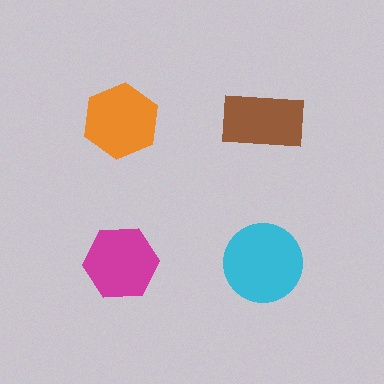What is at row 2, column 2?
A cyan circle.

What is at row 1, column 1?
An orange hexagon.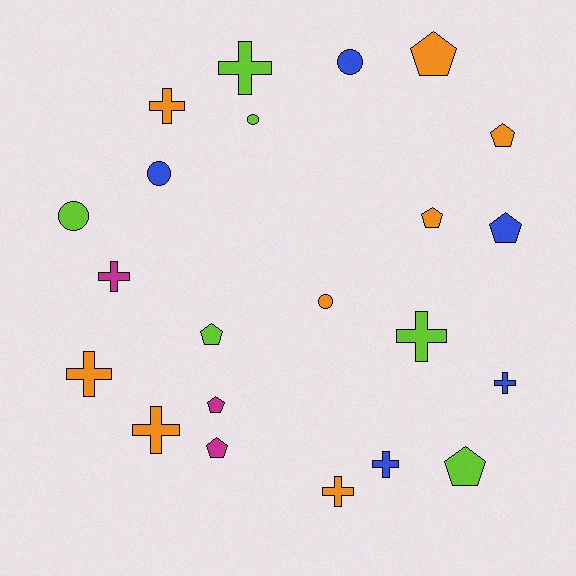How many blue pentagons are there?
There is 1 blue pentagon.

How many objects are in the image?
There are 22 objects.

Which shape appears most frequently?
Cross, with 9 objects.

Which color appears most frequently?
Orange, with 8 objects.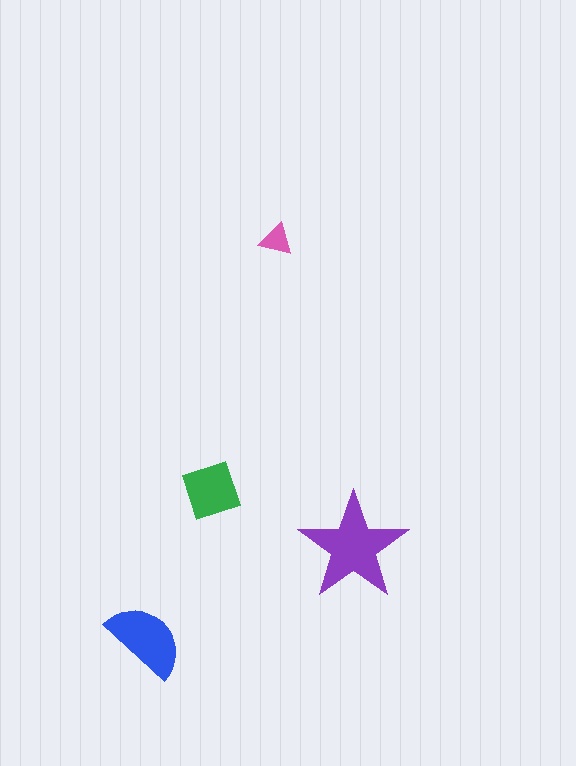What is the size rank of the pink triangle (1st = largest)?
4th.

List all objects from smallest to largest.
The pink triangle, the green square, the blue semicircle, the purple star.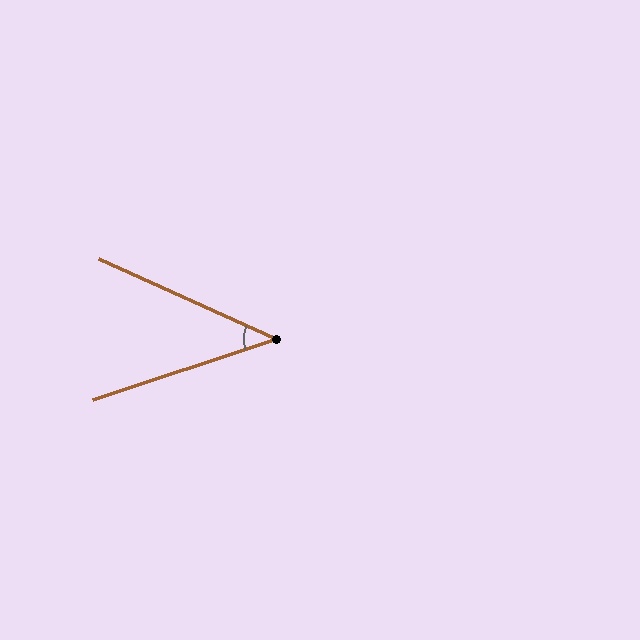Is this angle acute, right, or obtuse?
It is acute.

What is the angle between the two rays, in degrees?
Approximately 42 degrees.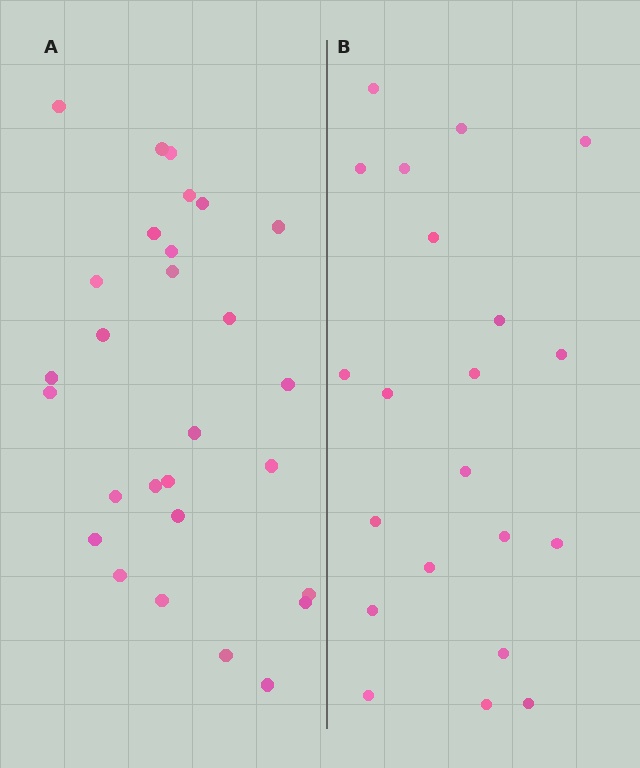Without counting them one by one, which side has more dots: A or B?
Region A (the left region) has more dots.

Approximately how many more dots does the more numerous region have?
Region A has roughly 8 or so more dots than region B.